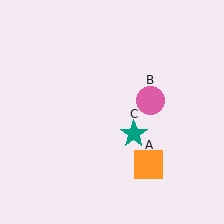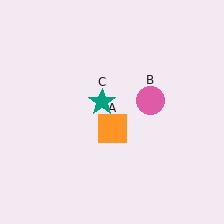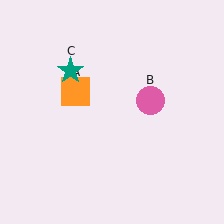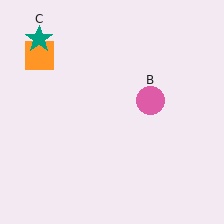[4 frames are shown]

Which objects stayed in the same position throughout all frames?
Pink circle (object B) remained stationary.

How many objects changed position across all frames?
2 objects changed position: orange square (object A), teal star (object C).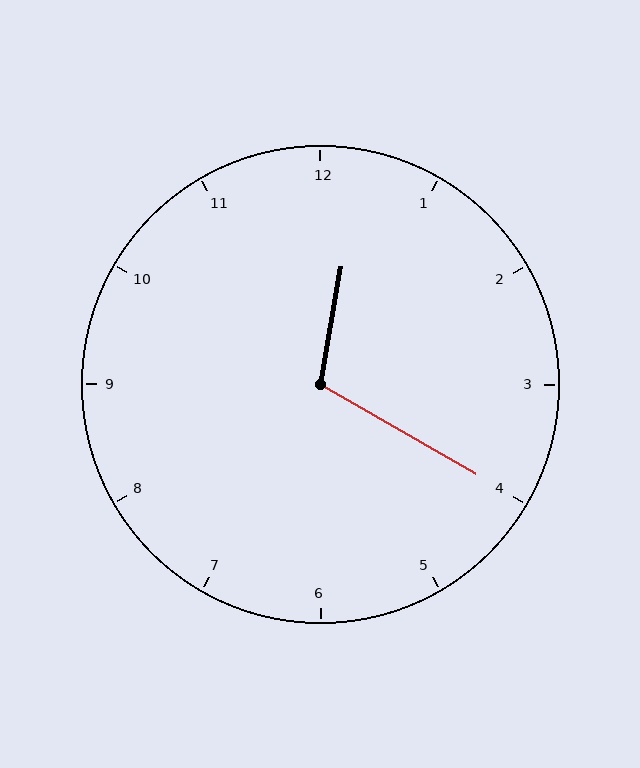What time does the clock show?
12:20.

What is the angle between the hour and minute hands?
Approximately 110 degrees.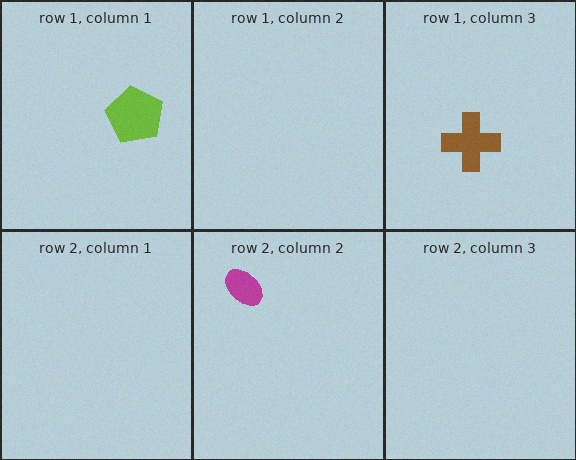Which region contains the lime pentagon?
The row 1, column 1 region.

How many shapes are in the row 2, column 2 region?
1.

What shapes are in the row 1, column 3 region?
The brown cross.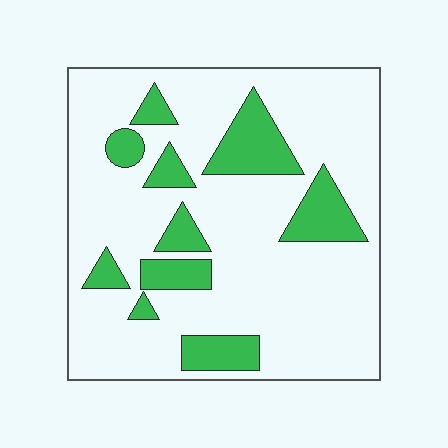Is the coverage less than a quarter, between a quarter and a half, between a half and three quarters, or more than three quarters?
Less than a quarter.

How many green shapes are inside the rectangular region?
10.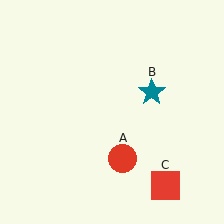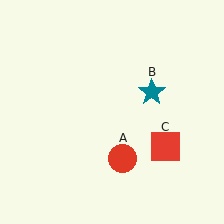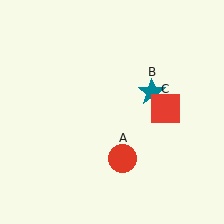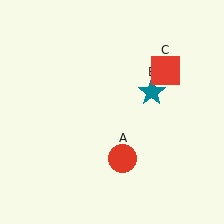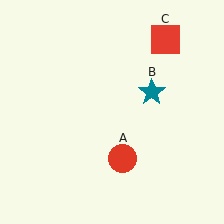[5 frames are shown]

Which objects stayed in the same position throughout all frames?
Red circle (object A) and teal star (object B) remained stationary.